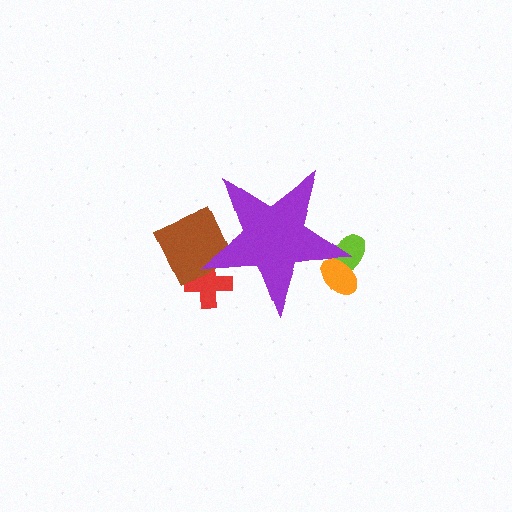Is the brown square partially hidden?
Yes, the brown square is partially hidden behind the purple star.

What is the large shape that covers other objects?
A purple star.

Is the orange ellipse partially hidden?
Yes, the orange ellipse is partially hidden behind the purple star.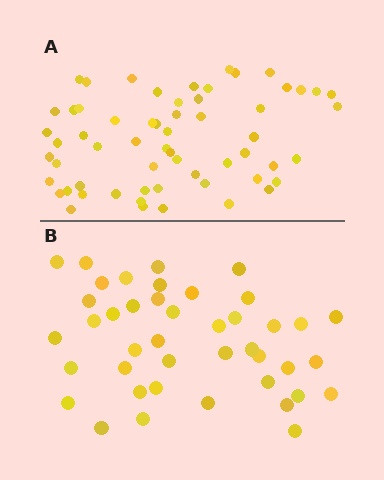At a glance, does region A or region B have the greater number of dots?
Region A (the top region) has more dots.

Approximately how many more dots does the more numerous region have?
Region A has approximately 20 more dots than region B.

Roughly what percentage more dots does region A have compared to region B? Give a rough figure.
About 45% more.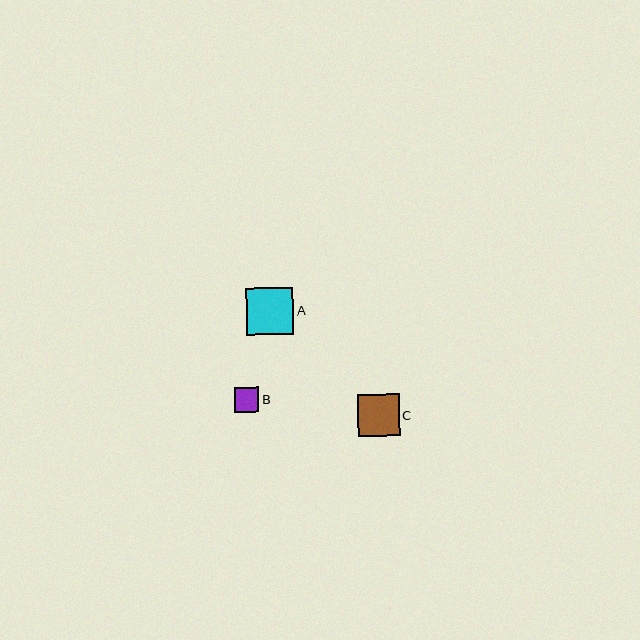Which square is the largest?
Square A is the largest with a size of approximately 47 pixels.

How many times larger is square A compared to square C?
Square A is approximately 1.1 times the size of square C.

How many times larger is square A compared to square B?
Square A is approximately 1.9 times the size of square B.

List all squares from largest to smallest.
From largest to smallest: A, C, B.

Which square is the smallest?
Square B is the smallest with a size of approximately 25 pixels.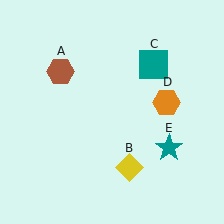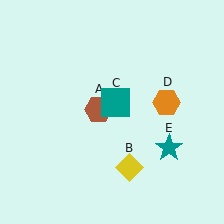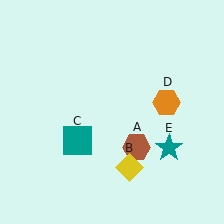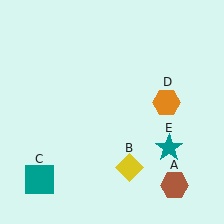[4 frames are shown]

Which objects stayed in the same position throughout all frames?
Yellow diamond (object B) and orange hexagon (object D) and teal star (object E) remained stationary.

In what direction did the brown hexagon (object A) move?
The brown hexagon (object A) moved down and to the right.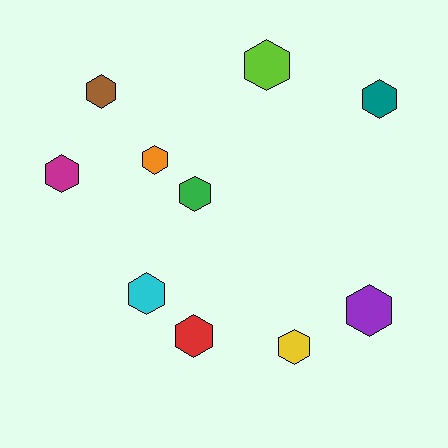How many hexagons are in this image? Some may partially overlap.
There are 10 hexagons.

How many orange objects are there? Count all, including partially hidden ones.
There is 1 orange object.